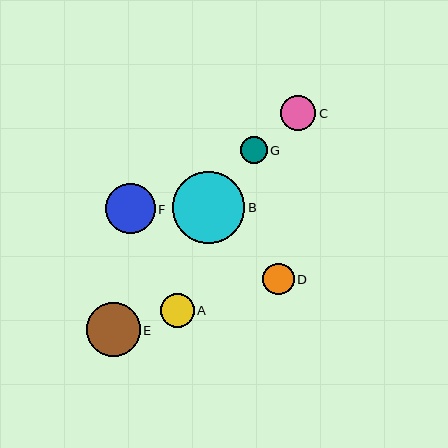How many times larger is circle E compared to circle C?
Circle E is approximately 1.5 times the size of circle C.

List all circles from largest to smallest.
From largest to smallest: B, E, F, C, A, D, G.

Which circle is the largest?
Circle B is the largest with a size of approximately 72 pixels.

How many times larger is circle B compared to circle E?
Circle B is approximately 1.3 times the size of circle E.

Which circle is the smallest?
Circle G is the smallest with a size of approximately 27 pixels.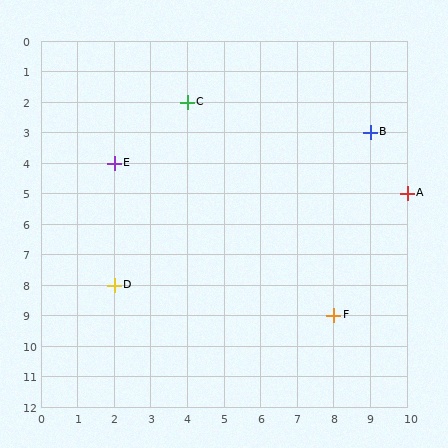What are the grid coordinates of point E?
Point E is at grid coordinates (2, 4).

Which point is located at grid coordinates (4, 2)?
Point C is at (4, 2).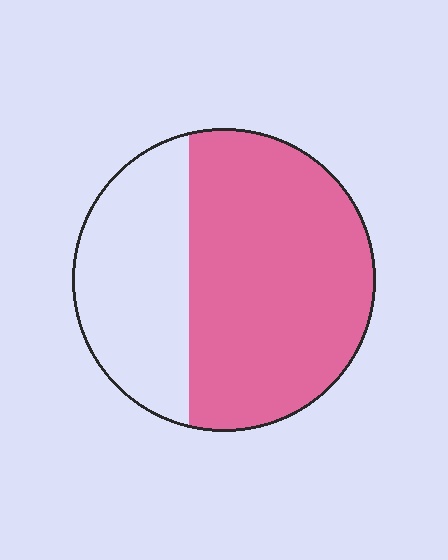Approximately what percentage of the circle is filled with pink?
Approximately 65%.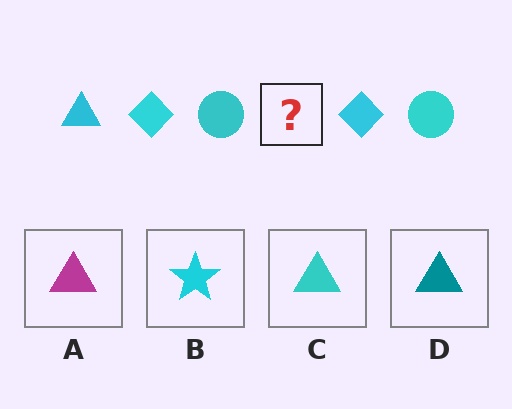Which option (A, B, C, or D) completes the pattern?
C.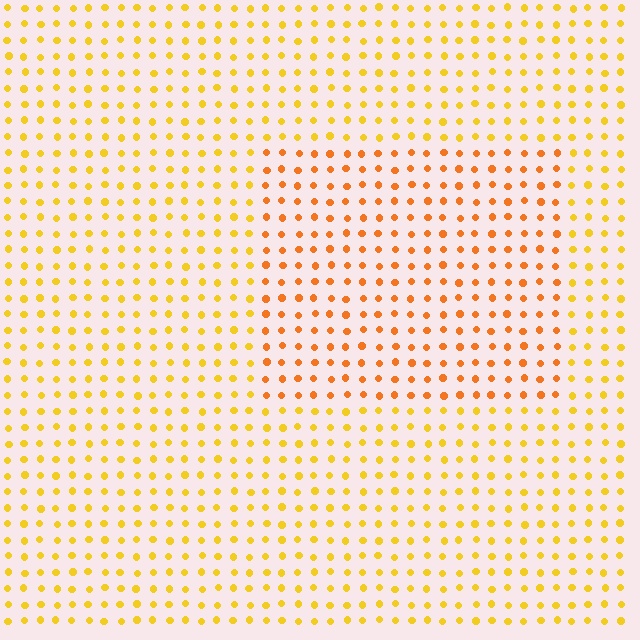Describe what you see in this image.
The image is filled with small yellow elements in a uniform arrangement. A rectangle-shaped region is visible where the elements are tinted to a slightly different hue, forming a subtle color boundary.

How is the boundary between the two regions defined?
The boundary is defined purely by a slight shift in hue (about 25 degrees). Spacing, size, and orientation are identical on both sides.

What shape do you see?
I see a rectangle.